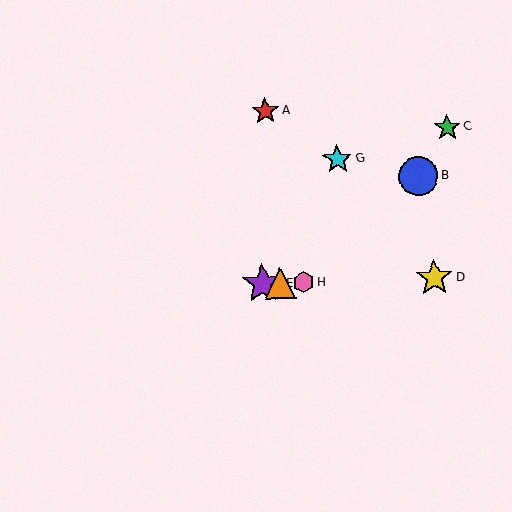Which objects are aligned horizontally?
Objects D, E, F, H are aligned horizontally.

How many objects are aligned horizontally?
4 objects (D, E, F, H) are aligned horizontally.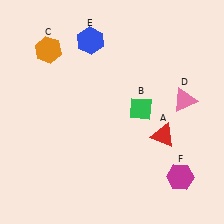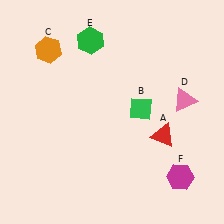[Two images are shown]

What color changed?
The hexagon (E) changed from blue in Image 1 to green in Image 2.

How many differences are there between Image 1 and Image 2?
There is 1 difference between the two images.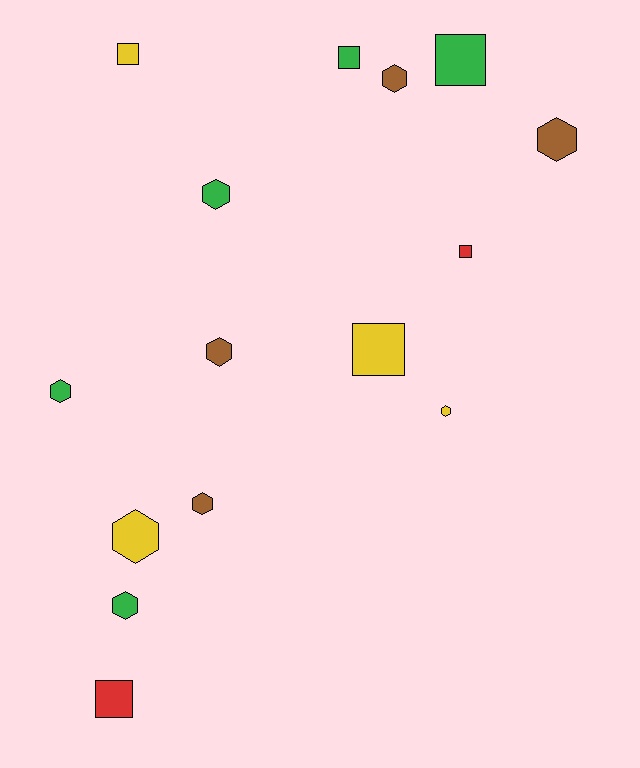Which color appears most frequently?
Green, with 5 objects.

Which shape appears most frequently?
Hexagon, with 9 objects.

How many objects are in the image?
There are 15 objects.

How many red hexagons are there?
There are no red hexagons.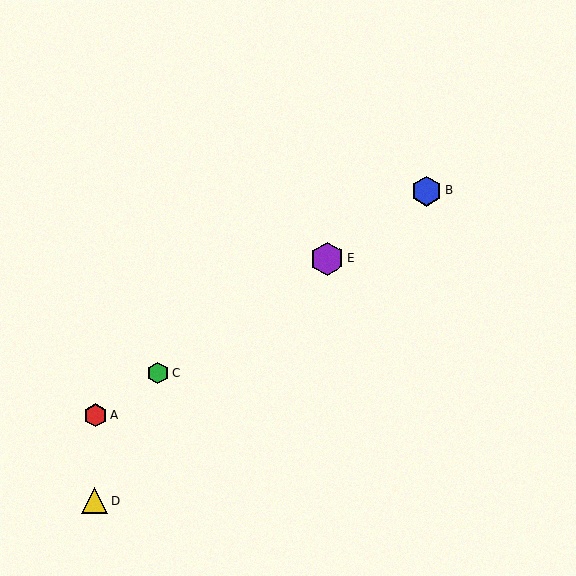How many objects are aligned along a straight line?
4 objects (A, B, C, E) are aligned along a straight line.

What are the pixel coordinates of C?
Object C is at (158, 373).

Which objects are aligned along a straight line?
Objects A, B, C, E are aligned along a straight line.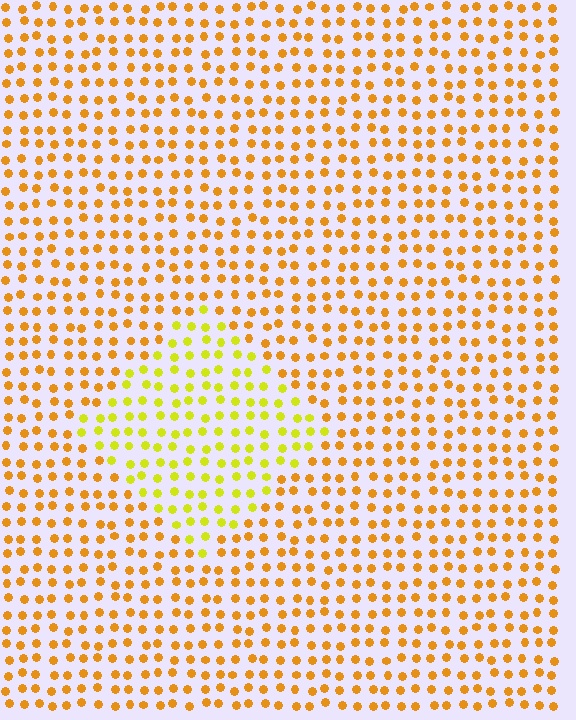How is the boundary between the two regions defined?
The boundary is defined purely by a slight shift in hue (about 31 degrees). Spacing, size, and orientation are identical on both sides.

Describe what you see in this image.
The image is filled with small orange elements in a uniform arrangement. A diamond-shaped region is visible where the elements are tinted to a slightly different hue, forming a subtle color boundary.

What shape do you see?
I see a diamond.